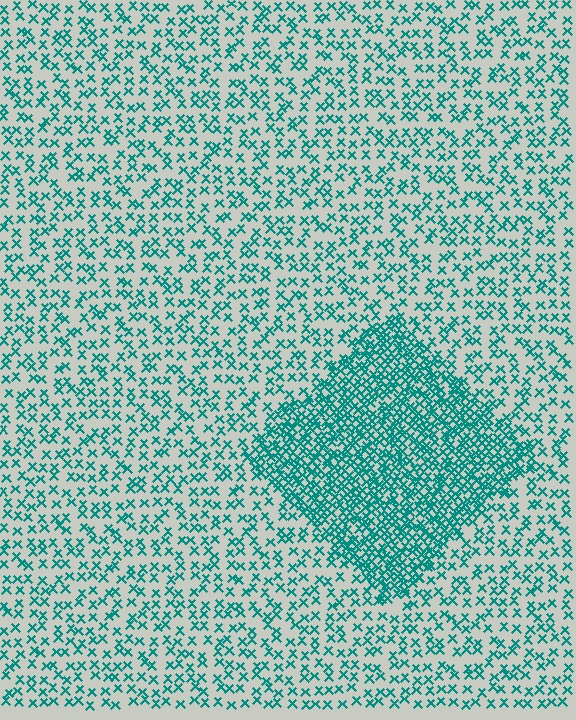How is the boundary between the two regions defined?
The boundary is defined by a change in element density (approximately 2.5x ratio). All elements are the same color, size, and shape.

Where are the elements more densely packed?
The elements are more densely packed inside the diamond boundary.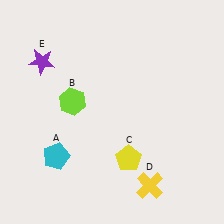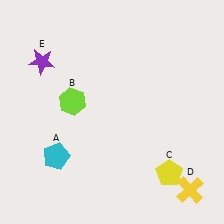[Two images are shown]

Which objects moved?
The objects that moved are: the yellow pentagon (C), the yellow cross (D).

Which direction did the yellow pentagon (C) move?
The yellow pentagon (C) moved right.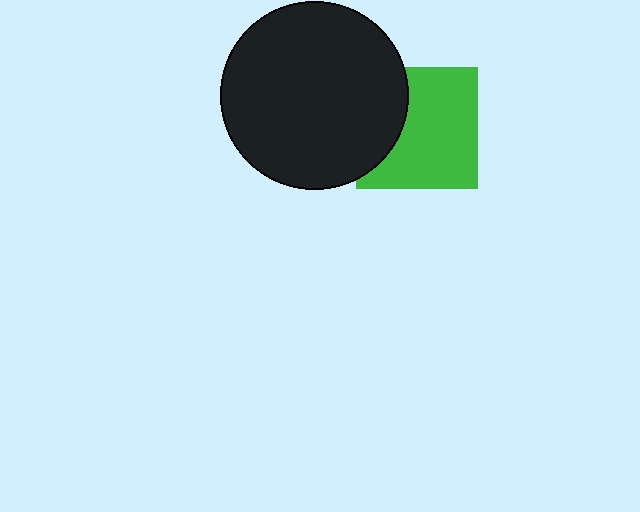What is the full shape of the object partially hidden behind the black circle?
The partially hidden object is a green square.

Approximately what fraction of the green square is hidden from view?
Roughly 32% of the green square is hidden behind the black circle.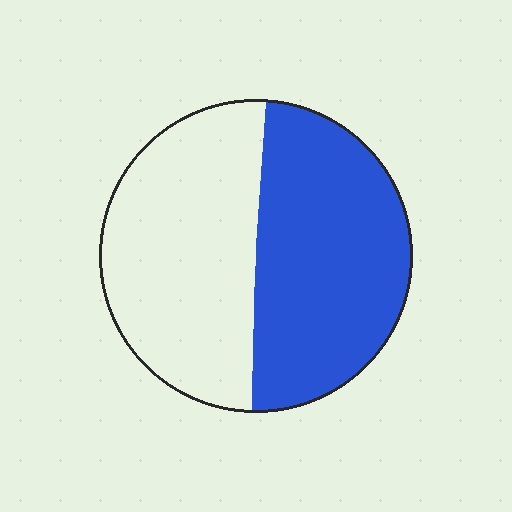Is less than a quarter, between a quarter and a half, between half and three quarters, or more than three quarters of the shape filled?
Between a quarter and a half.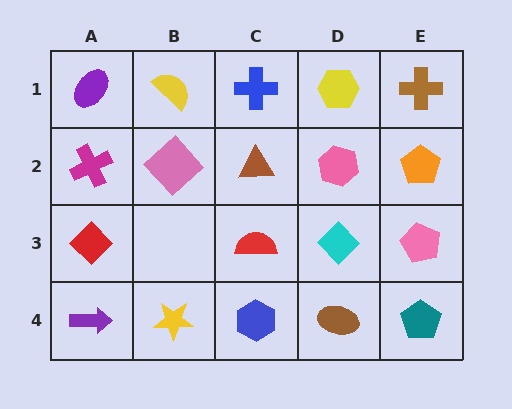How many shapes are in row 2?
5 shapes.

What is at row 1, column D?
A yellow hexagon.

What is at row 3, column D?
A cyan diamond.